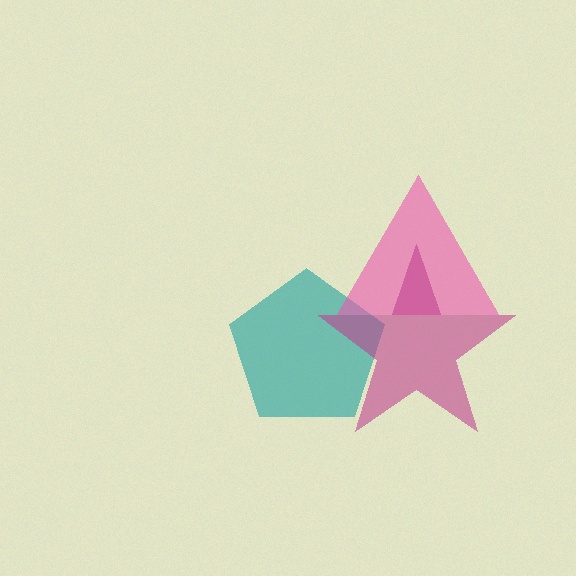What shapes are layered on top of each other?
The layered shapes are: a teal pentagon, a pink triangle, a magenta star.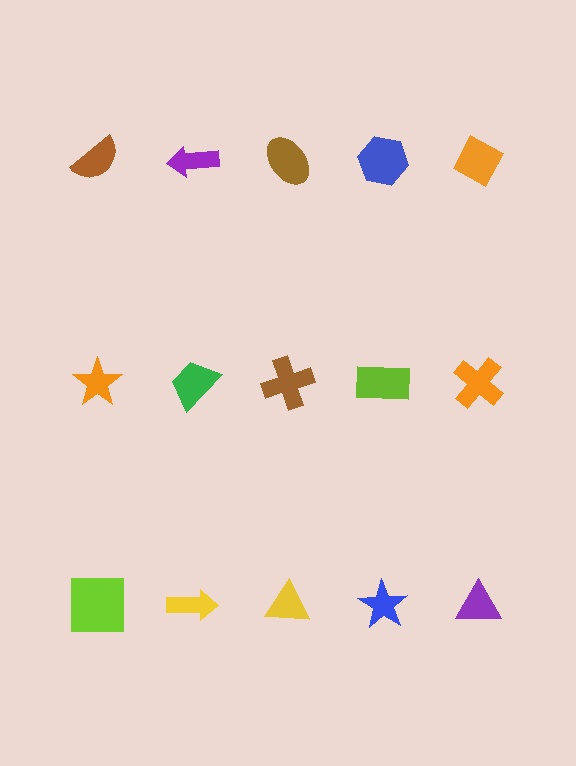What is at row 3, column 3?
A yellow triangle.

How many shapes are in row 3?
5 shapes.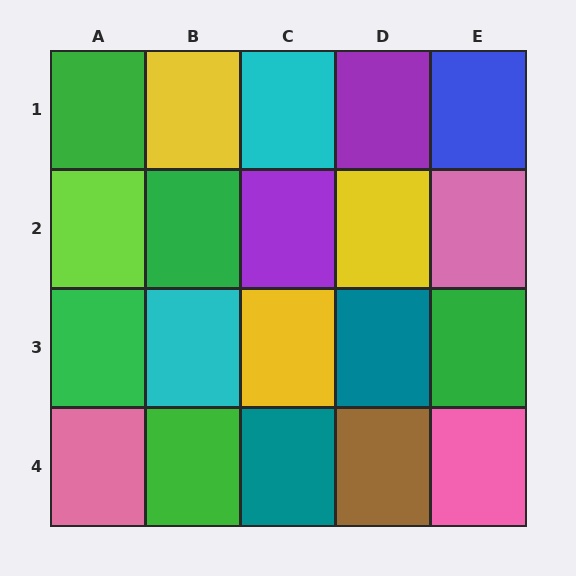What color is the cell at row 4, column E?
Pink.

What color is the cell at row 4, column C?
Teal.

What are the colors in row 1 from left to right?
Green, yellow, cyan, purple, blue.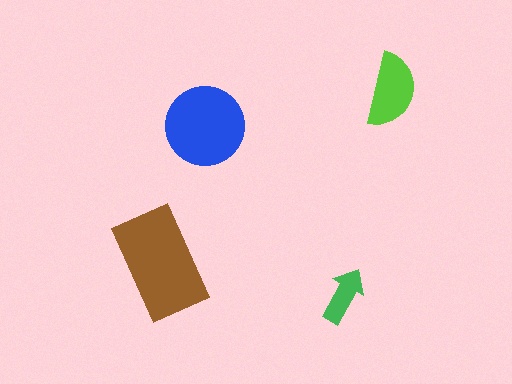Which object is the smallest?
The green arrow.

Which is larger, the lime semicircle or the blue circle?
The blue circle.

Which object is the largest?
The brown rectangle.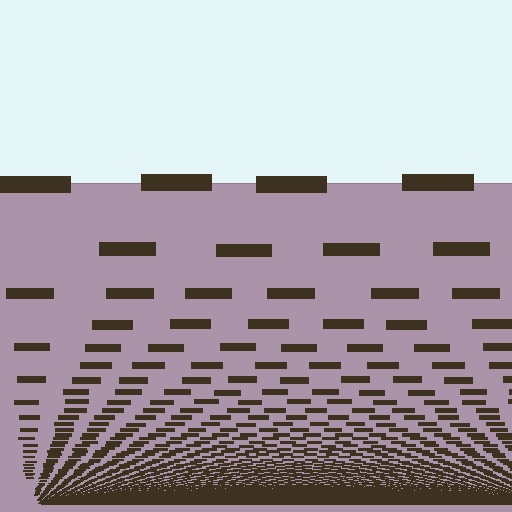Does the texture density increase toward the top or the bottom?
Density increases toward the bottom.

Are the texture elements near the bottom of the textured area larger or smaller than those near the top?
Smaller. The gradient is inverted — elements near the bottom are smaller and denser.